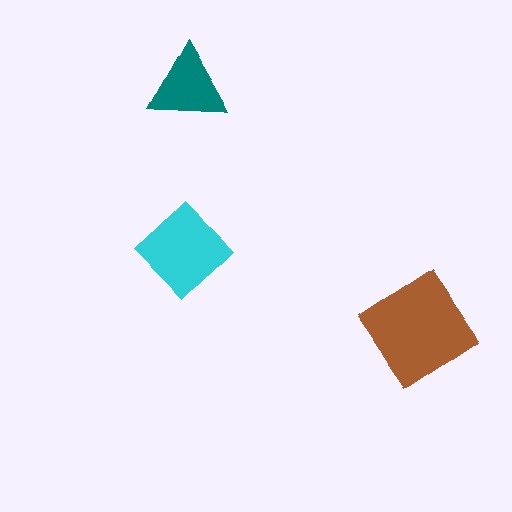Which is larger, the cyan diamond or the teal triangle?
The cyan diamond.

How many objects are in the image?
There are 3 objects in the image.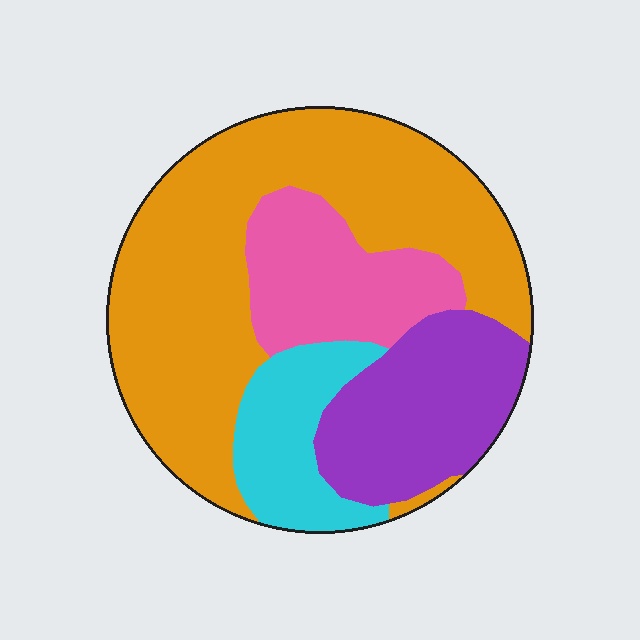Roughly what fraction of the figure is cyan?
Cyan takes up about one eighth (1/8) of the figure.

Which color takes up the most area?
Orange, at roughly 50%.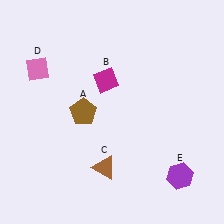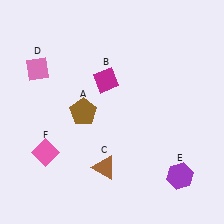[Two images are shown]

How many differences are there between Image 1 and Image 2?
There is 1 difference between the two images.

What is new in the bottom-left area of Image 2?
A pink diamond (F) was added in the bottom-left area of Image 2.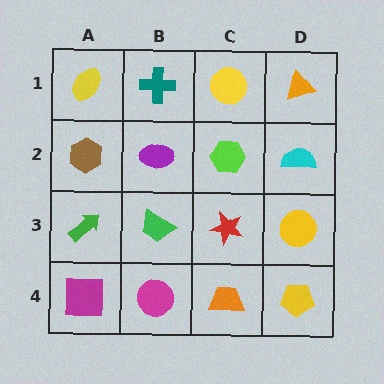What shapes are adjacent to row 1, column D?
A cyan semicircle (row 2, column D), a yellow circle (row 1, column C).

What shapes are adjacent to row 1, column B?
A purple ellipse (row 2, column B), a yellow ellipse (row 1, column A), a yellow circle (row 1, column C).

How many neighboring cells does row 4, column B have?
3.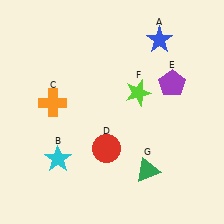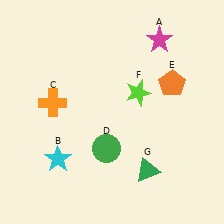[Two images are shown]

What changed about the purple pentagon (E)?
In Image 1, E is purple. In Image 2, it changed to orange.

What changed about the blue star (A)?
In Image 1, A is blue. In Image 2, it changed to magenta.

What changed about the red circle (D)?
In Image 1, D is red. In Image 2, it changed to green.